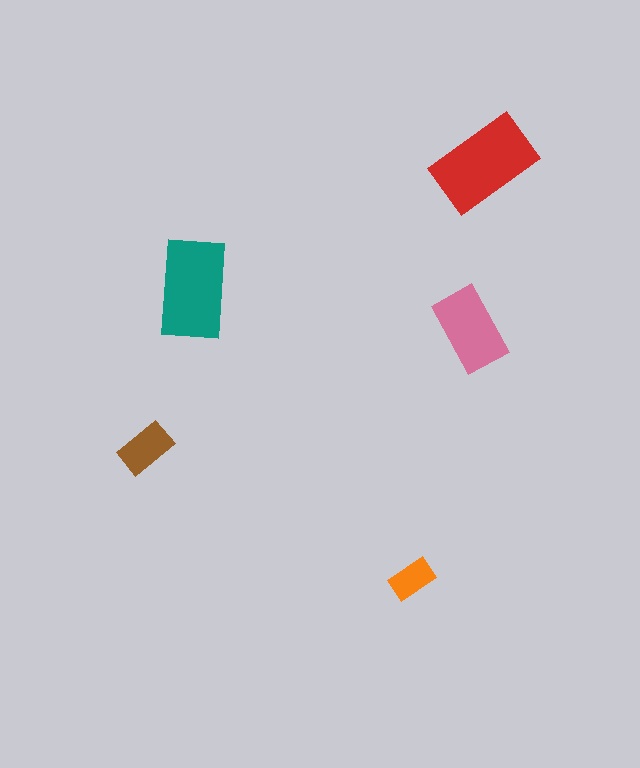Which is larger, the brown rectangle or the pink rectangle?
The pink one.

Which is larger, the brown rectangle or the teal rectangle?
The teal one.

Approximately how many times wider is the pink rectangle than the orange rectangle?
About 2 times wider.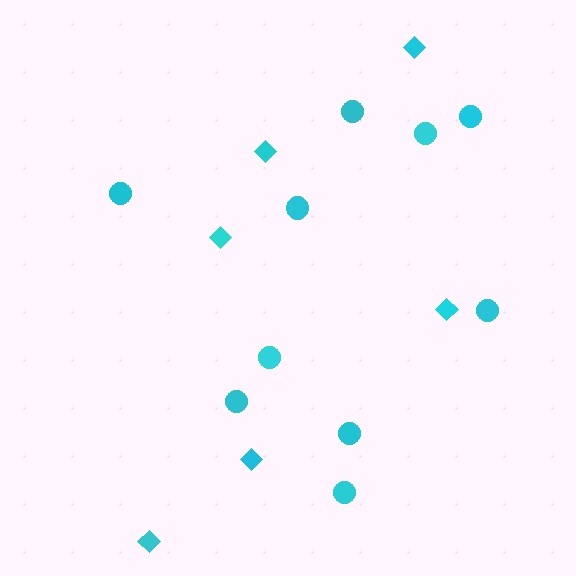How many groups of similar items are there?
There are 2 groups: one group of circles (10) and one group of diamonds (6).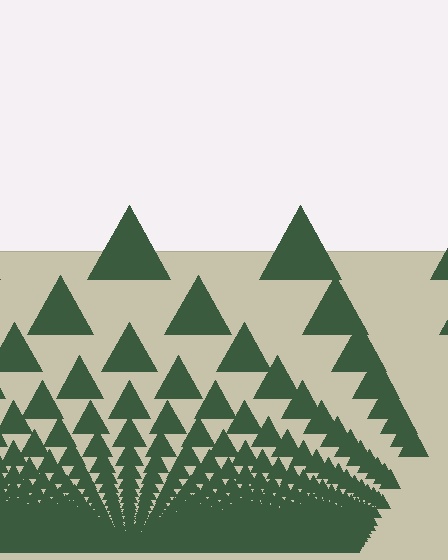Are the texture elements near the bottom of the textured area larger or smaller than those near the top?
Smaller. The gradient is inverted — elements near the bottom are smaller and denser.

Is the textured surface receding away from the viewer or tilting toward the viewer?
The surface appears to tilt toward the viewer. Texture elements get larger and sparser toward the top.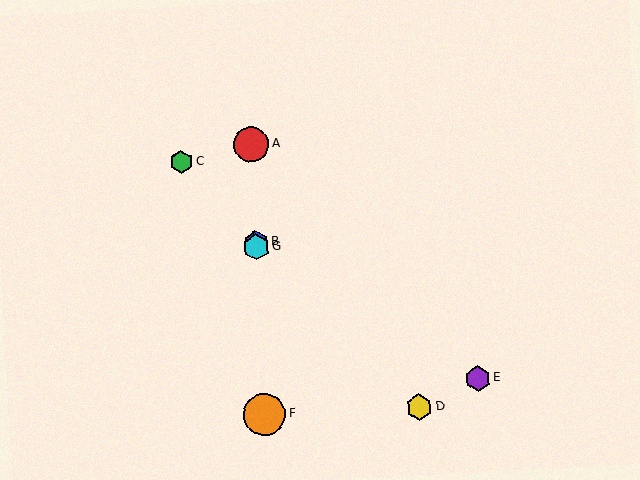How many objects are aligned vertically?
4 objects (A, B, F, G) are aligned vertically.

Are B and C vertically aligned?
No, B is at x≈256 and C is at x≈181.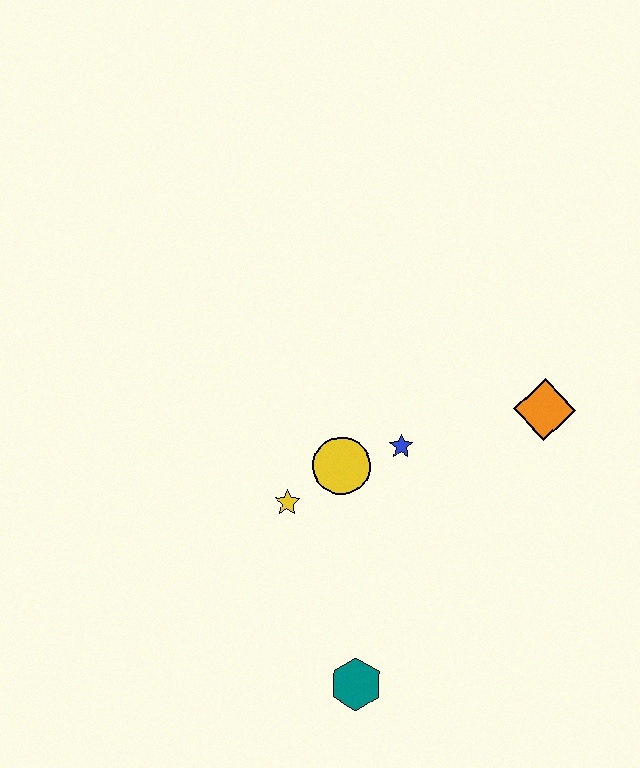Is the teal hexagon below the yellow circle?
Yes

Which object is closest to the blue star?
The yellow circle is closest to the blue star.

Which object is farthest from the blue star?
The teal hexagon is farthest from the blue star.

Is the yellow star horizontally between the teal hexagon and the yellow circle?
No